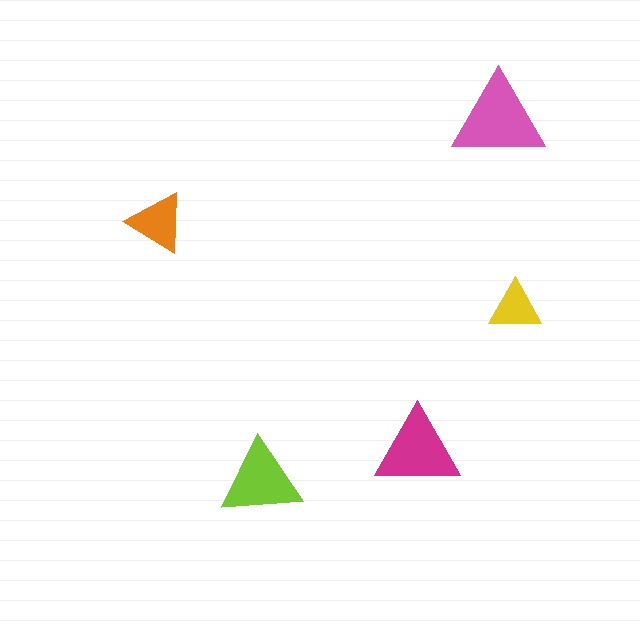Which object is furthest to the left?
The orange triangle is leftmost.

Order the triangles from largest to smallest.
the pink one, the magenta one, the lime one, the orange one, the yellow one.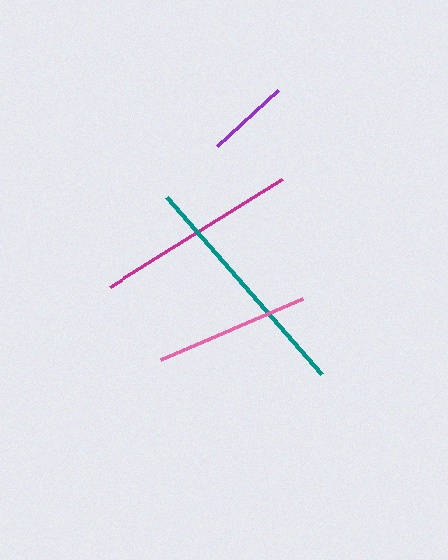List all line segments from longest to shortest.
From longest to shortest: teal, magenta, pink, purple.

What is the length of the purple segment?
The purple segment is approximately 82 pixels long.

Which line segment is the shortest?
The purple line is the shortest at approximately 82 pixels.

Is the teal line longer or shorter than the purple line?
The teal line is longer than the purple line.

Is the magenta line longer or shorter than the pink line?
The magenta line is longer than the pink line.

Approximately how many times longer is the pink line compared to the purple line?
The pink line is approximately 1.9 times the length of the purple line.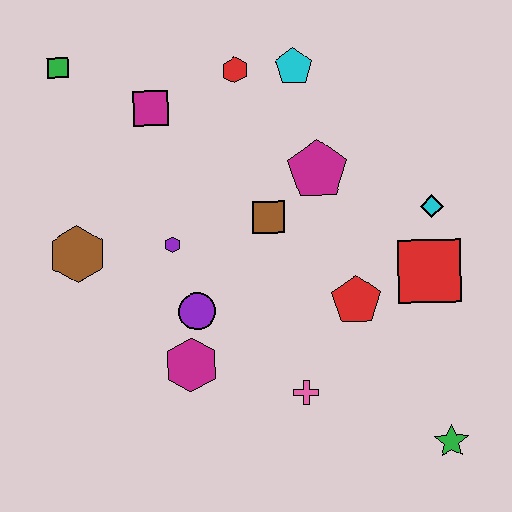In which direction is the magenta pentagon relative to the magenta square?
The magenta pentagon is to the right of the magenta square.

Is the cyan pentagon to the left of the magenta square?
No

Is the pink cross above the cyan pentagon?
No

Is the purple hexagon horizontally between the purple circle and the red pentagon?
No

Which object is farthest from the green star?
The green square is farthest from the green star.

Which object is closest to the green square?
The magenta square is closest to the green square.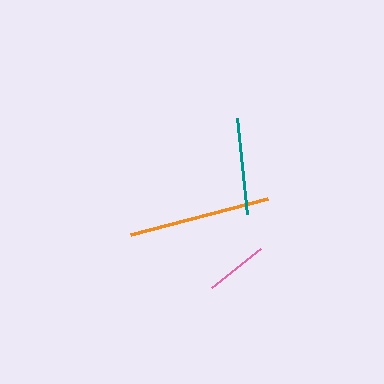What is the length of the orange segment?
The orange segment is approximately 142 pixels long.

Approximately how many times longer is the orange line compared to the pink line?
The orange line is approximately 2.3 times the length of the pink line.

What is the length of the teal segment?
The teal segment is approximately 96 pixels long.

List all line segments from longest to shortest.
From longest to shortest: orange, teal, pink.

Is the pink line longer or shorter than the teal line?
The teal line is longer than the pink line.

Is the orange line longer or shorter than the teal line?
The orange line is longer than the teal line.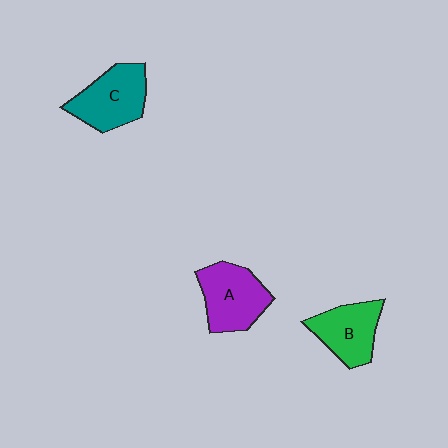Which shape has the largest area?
Shape A (purple).